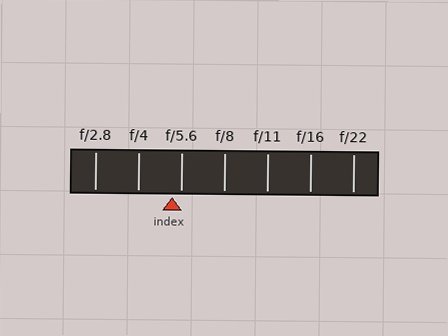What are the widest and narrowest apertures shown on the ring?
The widest aperture shown is f/2.8 and the narrowest is f/22.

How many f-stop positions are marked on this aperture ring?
There are 7 f-stop positions marked.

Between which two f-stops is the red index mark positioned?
The index mark is between f/4 and f/5.6.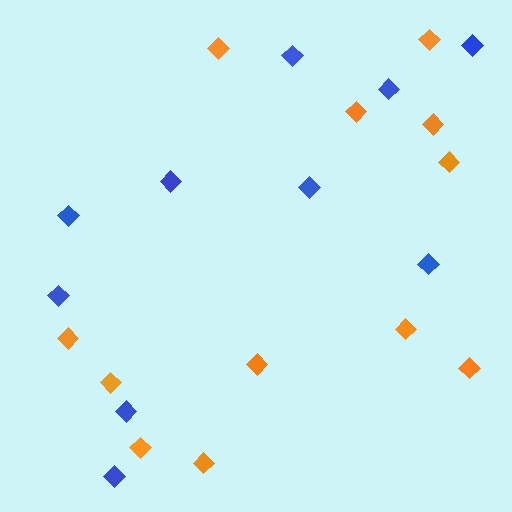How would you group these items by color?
There are 2 groups: one group of orange diamonds (12) and one group of blue diamonds (10).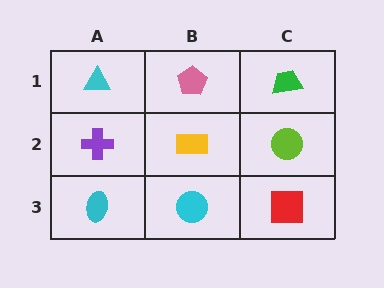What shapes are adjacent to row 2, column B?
A pink pentagon (row 1, column B), a cyan circle (row 3, column B), a purple cross (row 2, column A), a lime circle (row 2, column C).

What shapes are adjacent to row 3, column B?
A yellow rectangle (row 2, column B), a cyan ellipse (row 3, column A), a red square (row 3, column C).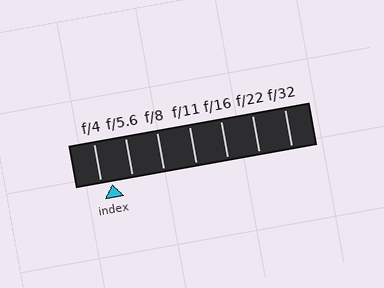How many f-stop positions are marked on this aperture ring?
There are 7 f-stop positions marked.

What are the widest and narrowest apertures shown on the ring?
The widest aperture shown is f/4 and the narrowest is f/32.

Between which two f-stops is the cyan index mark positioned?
The index mark is between f/4 and f/5.6.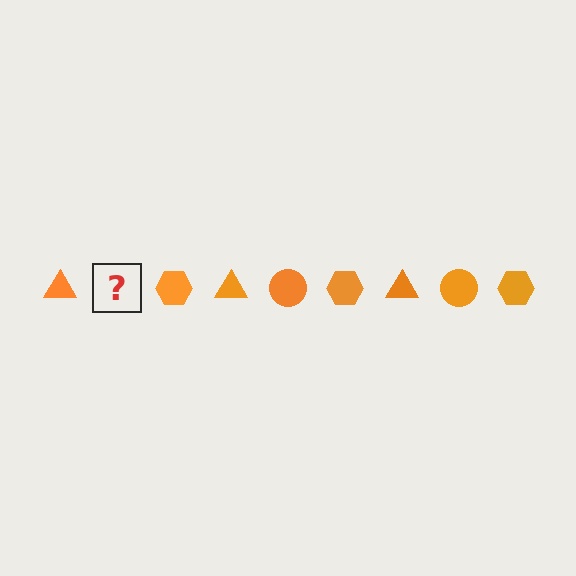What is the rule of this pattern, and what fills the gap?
The rule is that the pattern cycles through triangle, circle, hexagon shapes in orange. The gap should be filled with an orange circle.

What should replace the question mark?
The question mark should be replaced with an orange circle.